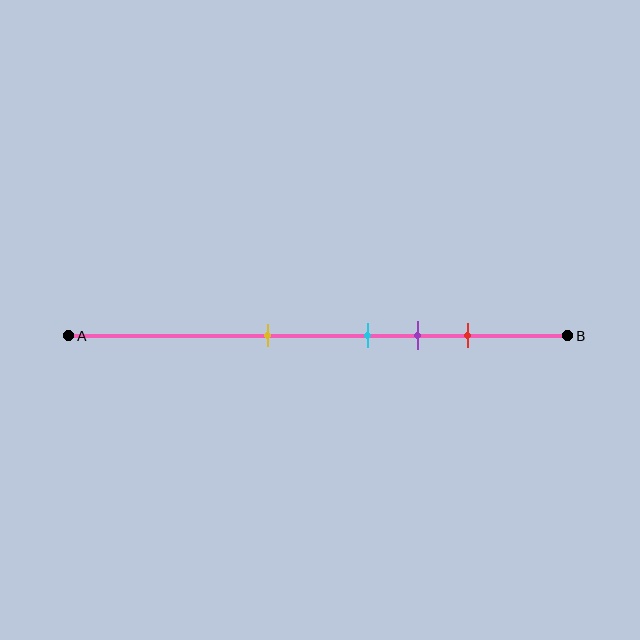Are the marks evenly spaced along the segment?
No, the marks are not evenly spaced.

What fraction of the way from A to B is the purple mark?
The purple mark is approximately 70% (0.7) of the way from A to B.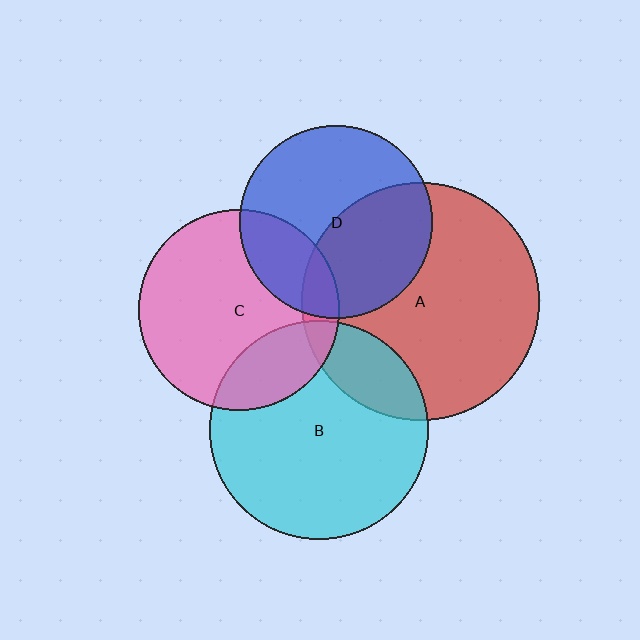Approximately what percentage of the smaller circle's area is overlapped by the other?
Approximately 10%.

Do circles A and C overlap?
Yes.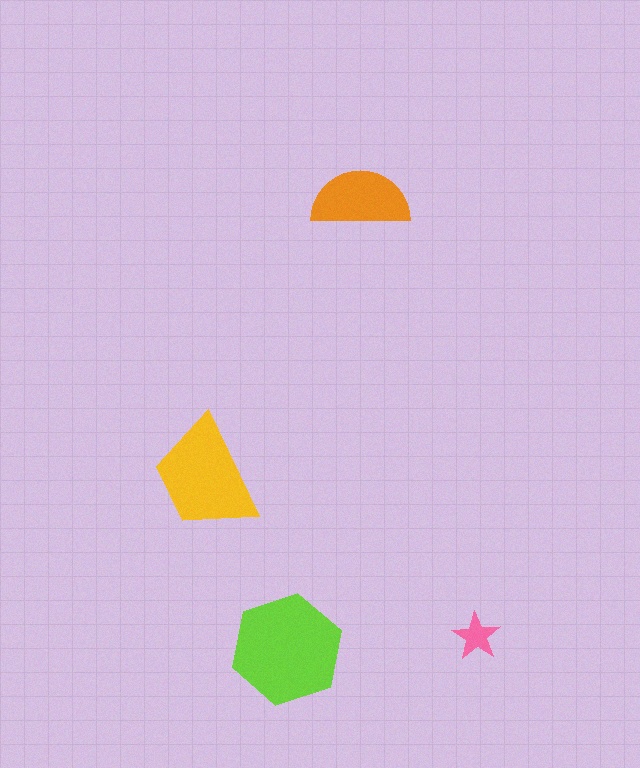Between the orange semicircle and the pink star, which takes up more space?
The orange semicircle.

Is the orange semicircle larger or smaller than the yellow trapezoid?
Smaller.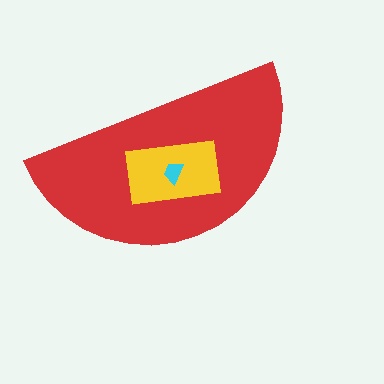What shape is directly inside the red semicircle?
The yellow rectangle.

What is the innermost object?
The cyan trapezoid.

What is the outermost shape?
The red semicircle.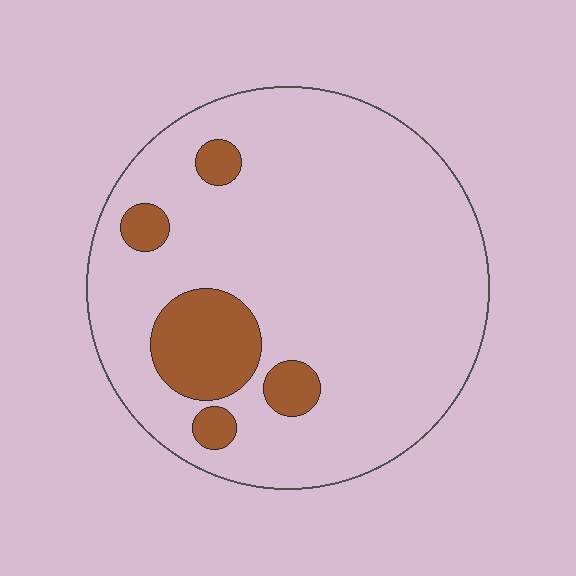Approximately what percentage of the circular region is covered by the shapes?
Approximately 15%.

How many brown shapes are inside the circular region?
5.